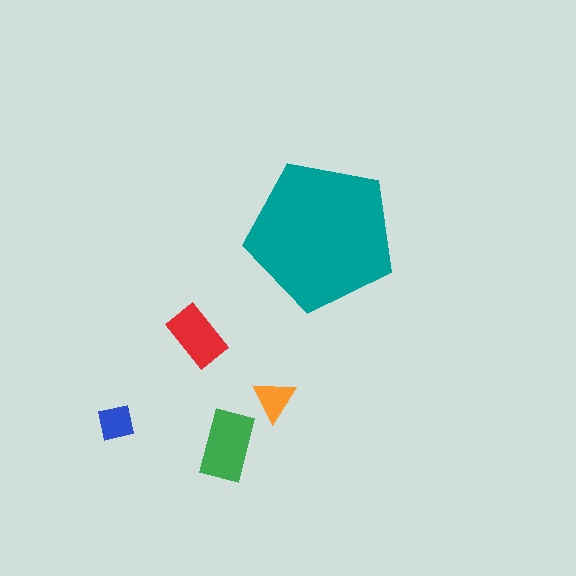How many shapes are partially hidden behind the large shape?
0 shapes are partially hidden.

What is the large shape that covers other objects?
A teal pentagon.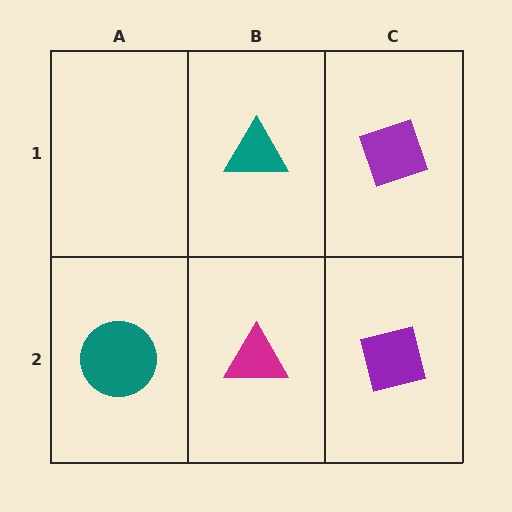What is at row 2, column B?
A magenta triangle.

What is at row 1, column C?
A purple diamond.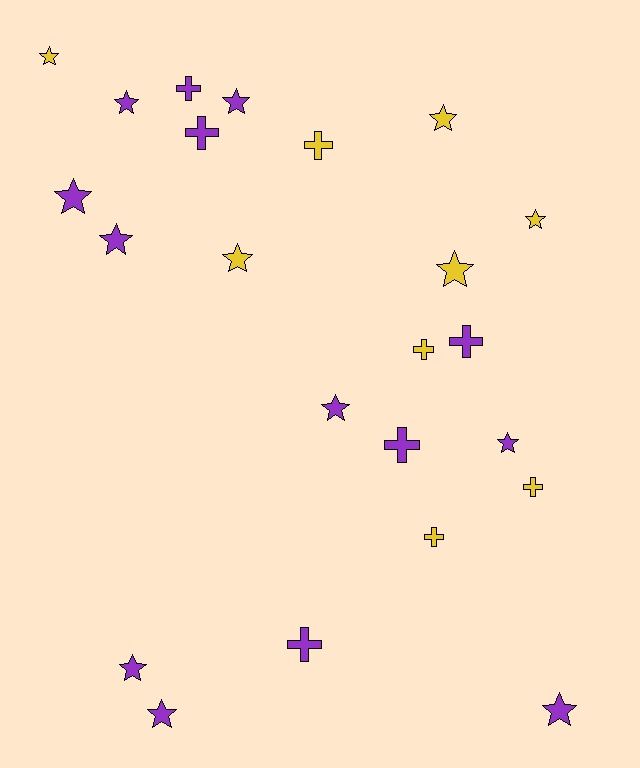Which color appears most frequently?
Purple, with 14 objects.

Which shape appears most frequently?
Star, with 14 objects.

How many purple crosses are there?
There are 5 purple crosses.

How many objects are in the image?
There are 23 objects.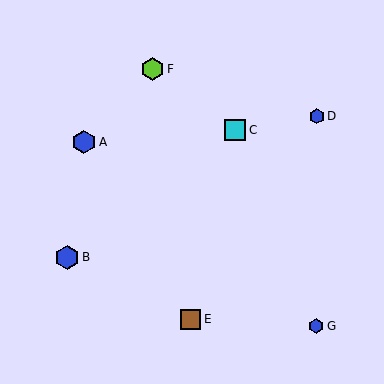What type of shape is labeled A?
Shape A is a blue hexagon.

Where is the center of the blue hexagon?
The center of the blue hexagon is at (84, 142).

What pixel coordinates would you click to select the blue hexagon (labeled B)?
Click at (67, 257) to select the blue hexagon B.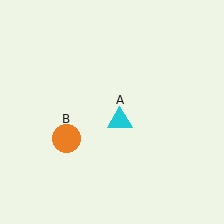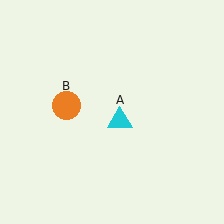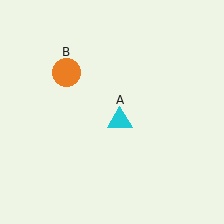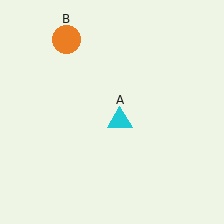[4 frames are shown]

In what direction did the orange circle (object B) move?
The orange circle (object B) moved up.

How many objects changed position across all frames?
1 object changed position: orange circle (object B).